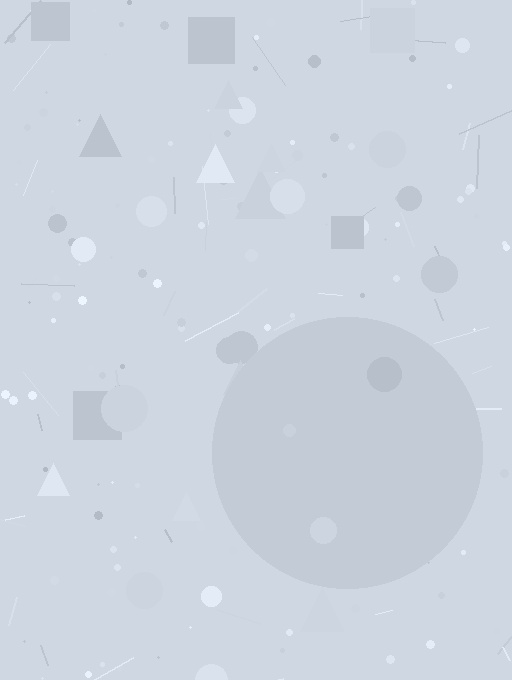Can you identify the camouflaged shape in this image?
The camouflaged shape is a circle.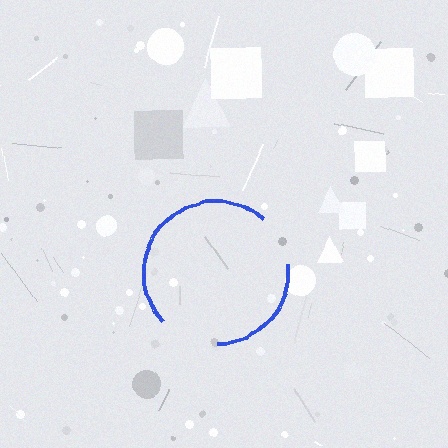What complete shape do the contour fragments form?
The contour fragments form a circle.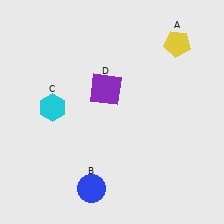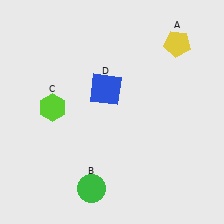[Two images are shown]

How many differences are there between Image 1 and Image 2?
There are 3 differences between the two images.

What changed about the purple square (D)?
In Image 1, D is purple. In Image 2, it changed to blue.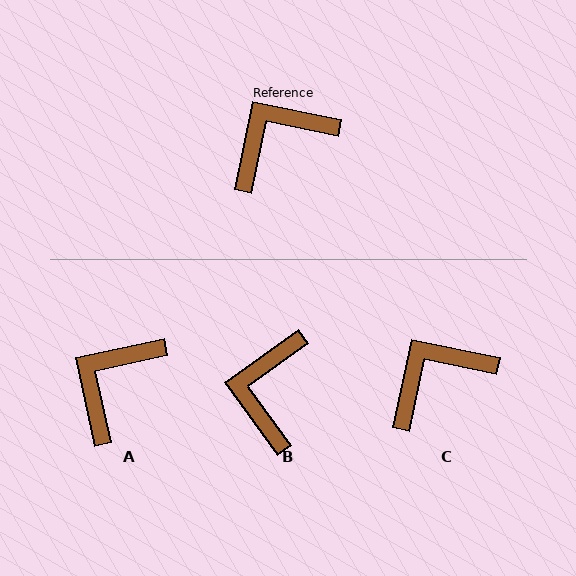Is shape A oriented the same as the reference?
No, it is off by about 24 degrees.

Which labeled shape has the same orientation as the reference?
C.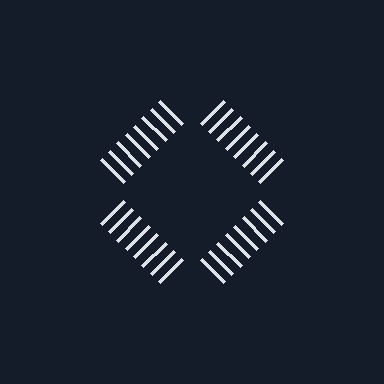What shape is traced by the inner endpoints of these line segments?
An illusory square — the line segments terminate on its edges but no continuous stroke is drawn.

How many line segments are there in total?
32 — 8 along each of the 4 edges.